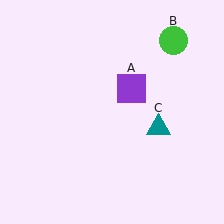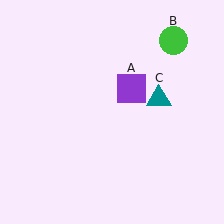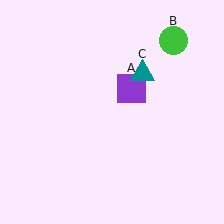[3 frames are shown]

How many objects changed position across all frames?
1 object changed position: teal triangle (object C).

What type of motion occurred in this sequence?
The teal triangle (object C) rotated counterclockwise around the center of the scene.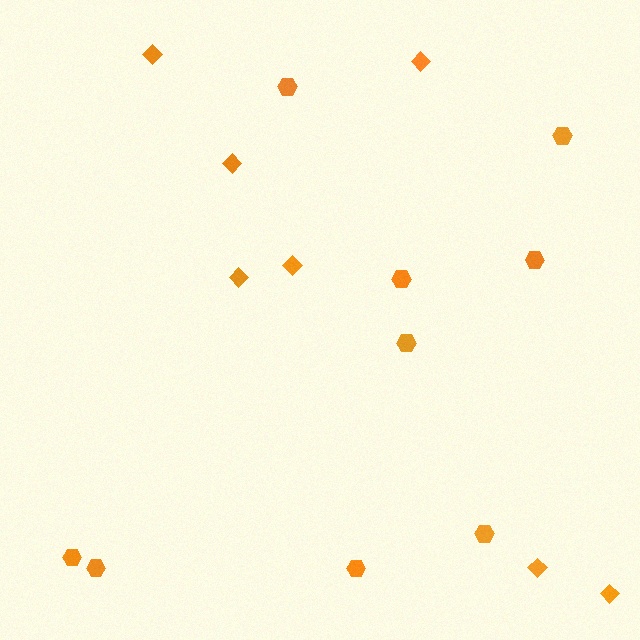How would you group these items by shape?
There are 2 groups: one group of diamonds (7) and one group of hexagons (9).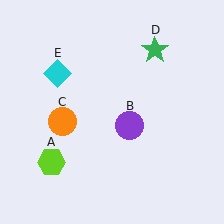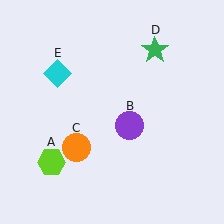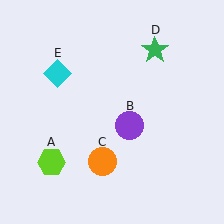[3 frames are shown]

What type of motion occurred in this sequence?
The orange circle (object C) rotated counterclockwise around the center of the scene.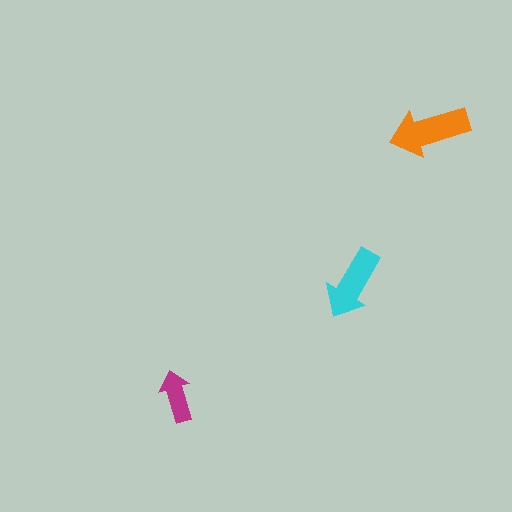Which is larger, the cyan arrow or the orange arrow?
The orange one.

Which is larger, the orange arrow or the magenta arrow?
The orange one.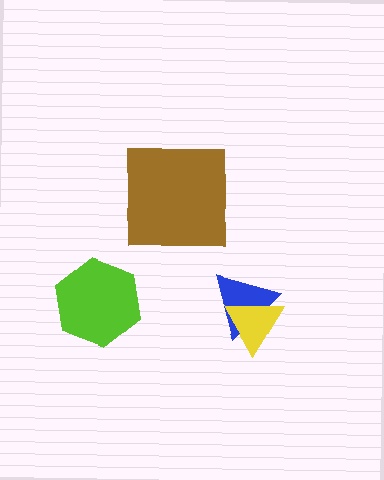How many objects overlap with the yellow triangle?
1 object overlaps with the yellow triangle.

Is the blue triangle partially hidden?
Yes, it is partially covered by another shape.